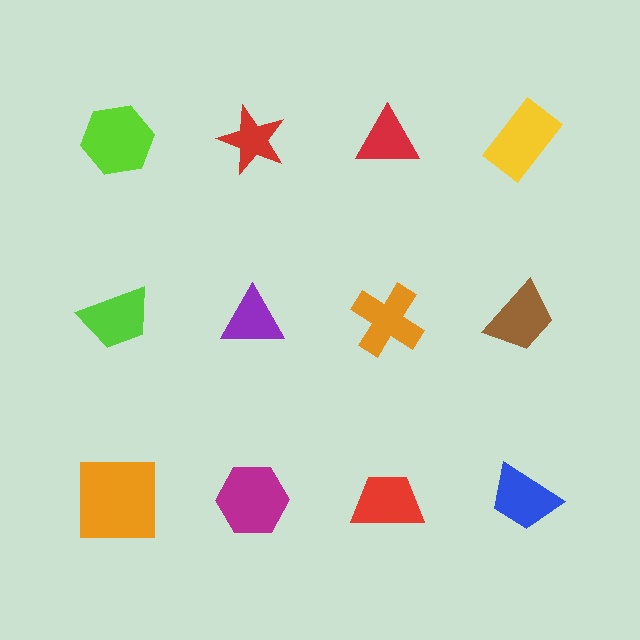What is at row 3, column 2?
A magenta hexagon.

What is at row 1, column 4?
A yellow rectangle.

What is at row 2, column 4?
A brown trapezoid.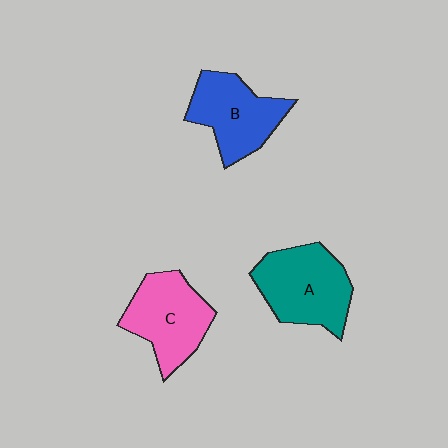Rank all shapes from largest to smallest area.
From largest to smallest: A (teal), C (pink), B (blue).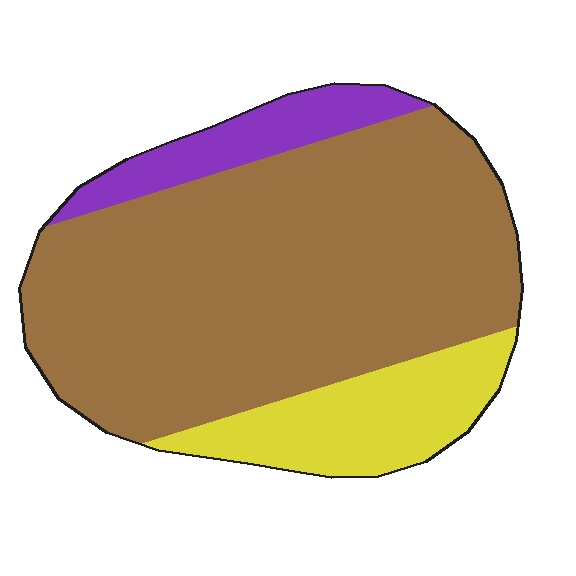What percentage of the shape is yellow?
Yellow takes up about one sixth (1/6) of the shape.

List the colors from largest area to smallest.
From largest to smallest: brown, yellow, purple.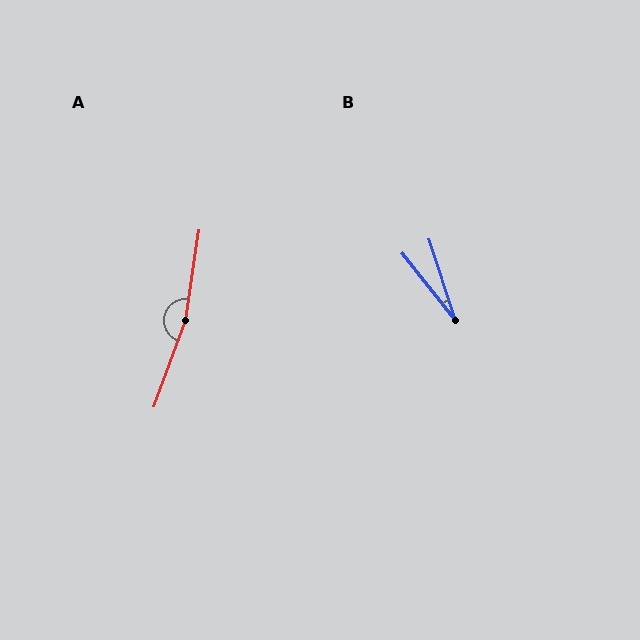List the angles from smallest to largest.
B (20°), A (169°).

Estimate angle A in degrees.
Approximately 169 degrees.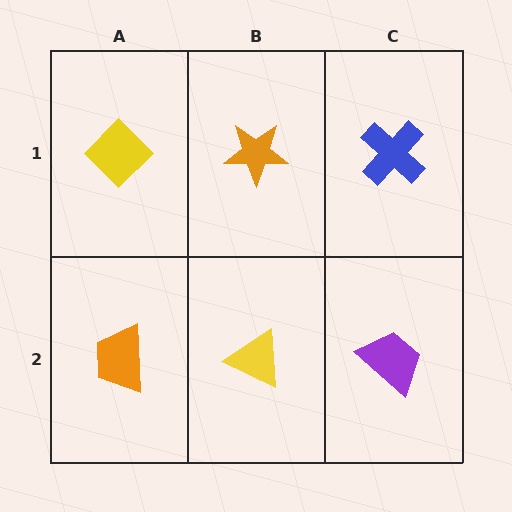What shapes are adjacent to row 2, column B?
An orange star (row 1, column B), an orange trapezoid (row 2, column A), a purple trapezoid (row 2, column C).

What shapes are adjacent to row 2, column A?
A yellow diamond (row 1, column A), a yellow triangle (row 2, column B).